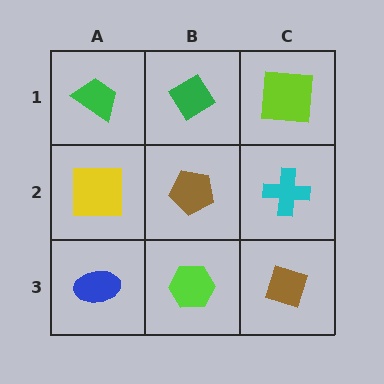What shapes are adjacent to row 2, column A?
A green trapezoid (row 1, column A), a blue ellipse (row 3, column A), a brown pentagon (row 2, column B).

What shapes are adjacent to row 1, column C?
A cyan cross (row 2, column C), a green diamond (row 1, column B).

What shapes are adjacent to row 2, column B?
A green diamond (row 1, column B), a lime hexagon (row 3, column B), a yellow square (row 2, column A), a cyan cross (row 2, column C).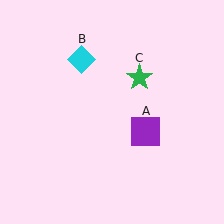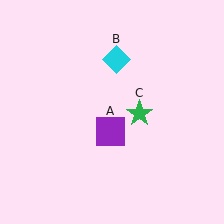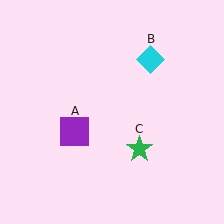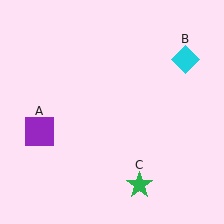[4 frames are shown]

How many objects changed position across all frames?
3 objects changed position: purple square (object A), cyan diamond (object B), green star (object C).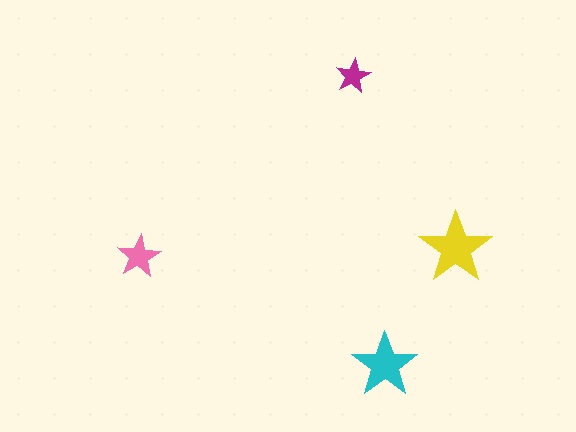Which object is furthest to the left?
The pink star is leftmost.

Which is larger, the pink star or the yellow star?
The yellow one.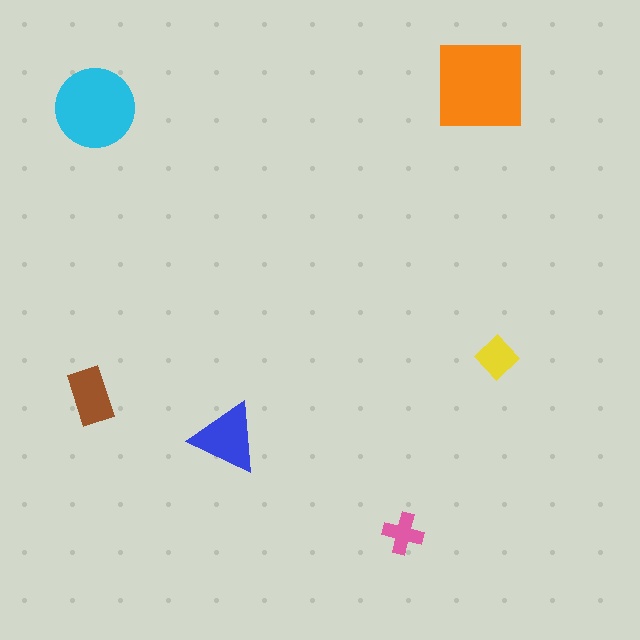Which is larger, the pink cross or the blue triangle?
The blue triangle.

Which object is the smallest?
The pink cross.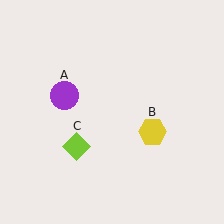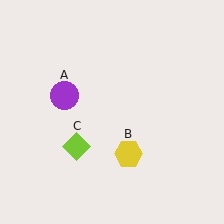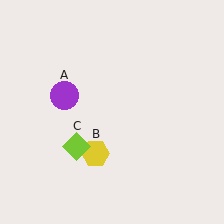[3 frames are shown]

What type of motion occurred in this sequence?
The yellow hexagon (object B) rotated clockwise around the center of the scene.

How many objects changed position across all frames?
1 object changed position: yellow hexagon (object B).